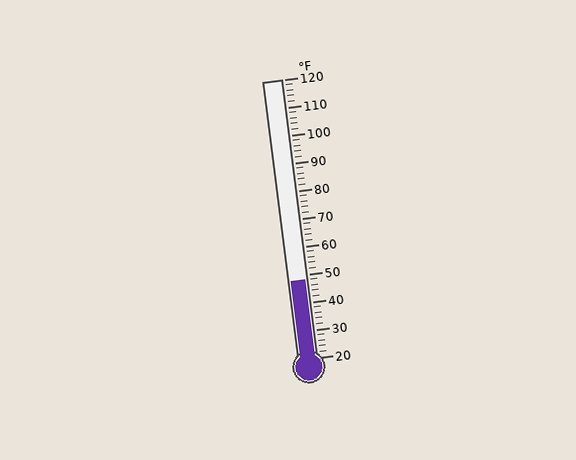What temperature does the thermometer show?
The thermometer shows approximately 48°F.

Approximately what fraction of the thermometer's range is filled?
The thermometer is filled to approximately 30% of its range.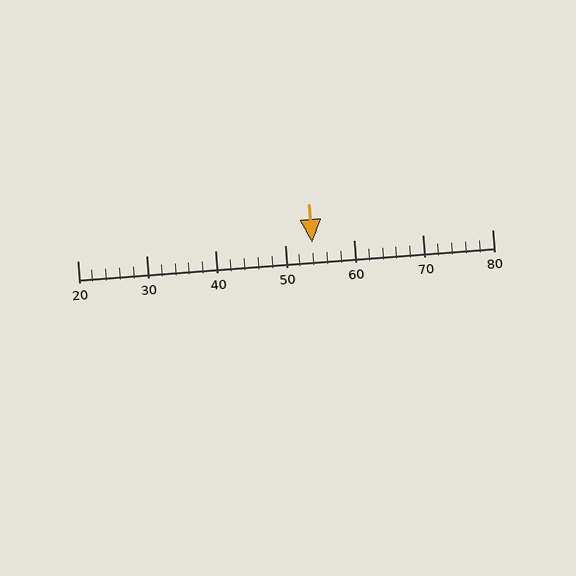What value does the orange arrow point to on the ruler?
The orange arrow points to approximately 54.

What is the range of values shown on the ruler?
The ruler shows values from 20 to 80.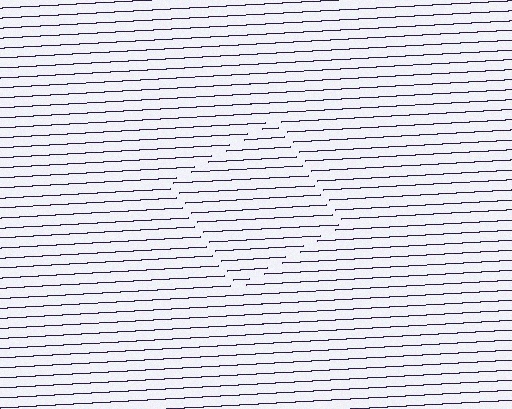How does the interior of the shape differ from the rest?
The interior of the shape contains the same grating, shifted by half a period — the contour is defined by the phase discontinuity where line-ends from the inner and outer gratings abut.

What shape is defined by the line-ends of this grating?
An illusory square. The interior of the shape contains the same grating, shifted by half a period — the contour is defined by the phase discontinuity where line-ends from the inner and outer gratings abut.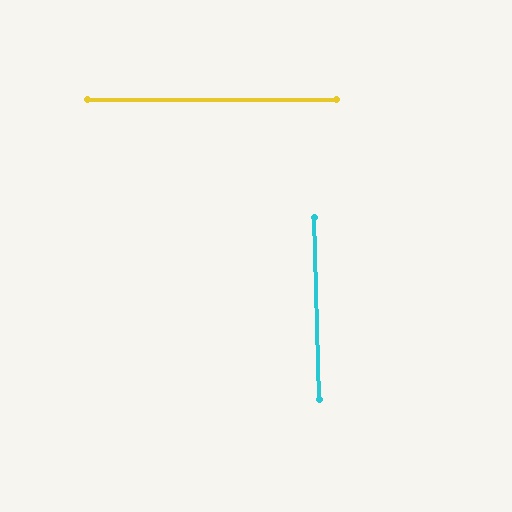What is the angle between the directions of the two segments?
Approximately 89 degrees.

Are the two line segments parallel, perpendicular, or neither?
Perpendicular — they meet at approximately 89°.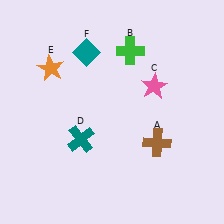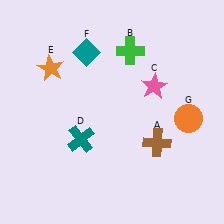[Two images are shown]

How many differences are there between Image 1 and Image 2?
There is 1 difference between the two images.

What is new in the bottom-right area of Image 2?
An orange circle (G) was added in the bottom-right area of Image 2.